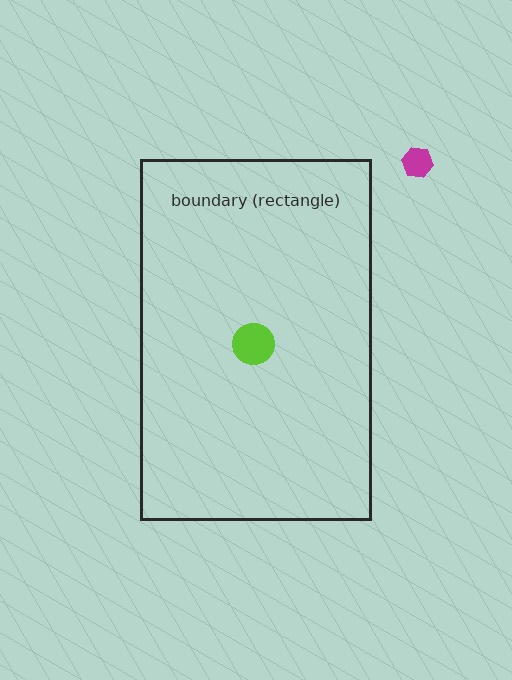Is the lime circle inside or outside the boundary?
Inside.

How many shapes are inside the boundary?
1 inside, 1 outside.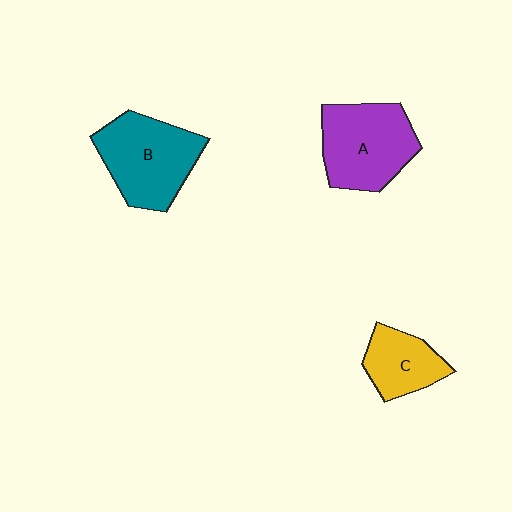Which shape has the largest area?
Shape B (teal).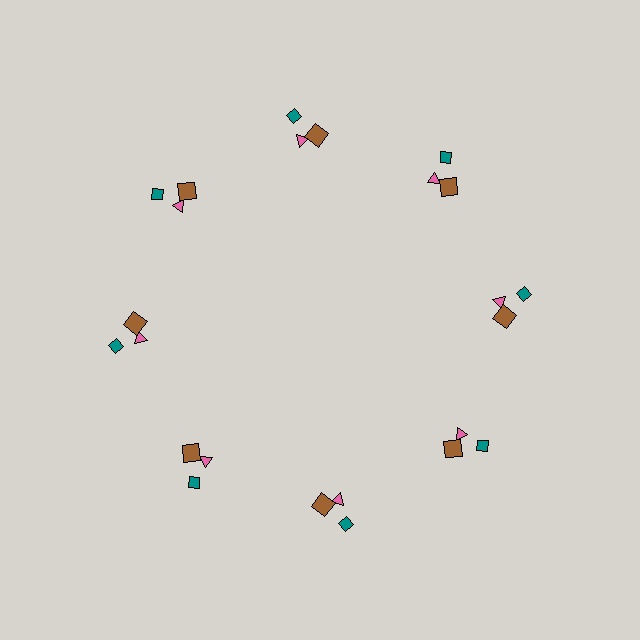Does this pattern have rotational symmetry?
Yes, this pattern has 8-fold rotational symmetry. It looks the same after rotating 45 degrees around the center.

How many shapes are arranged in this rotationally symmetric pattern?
There are 24 shapes, arranged in 8 groups of 3.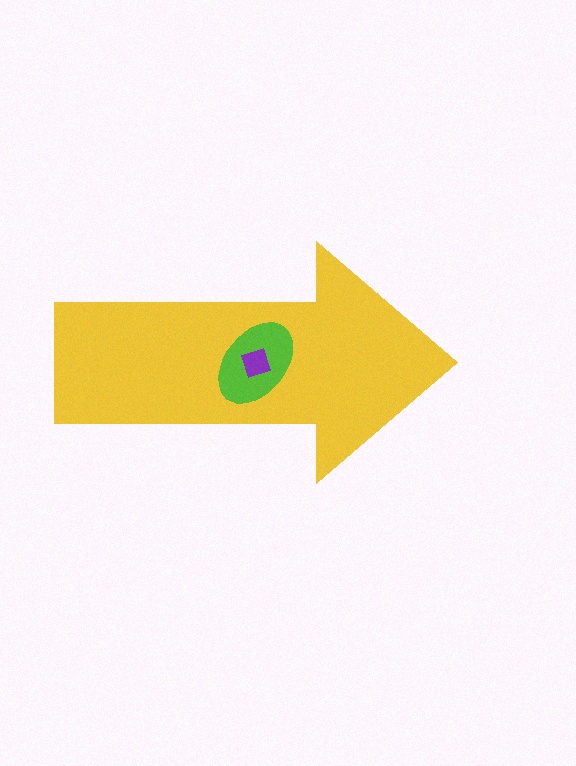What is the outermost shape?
The yellow arrow.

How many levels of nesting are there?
3.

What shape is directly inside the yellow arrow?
The lime ellipse.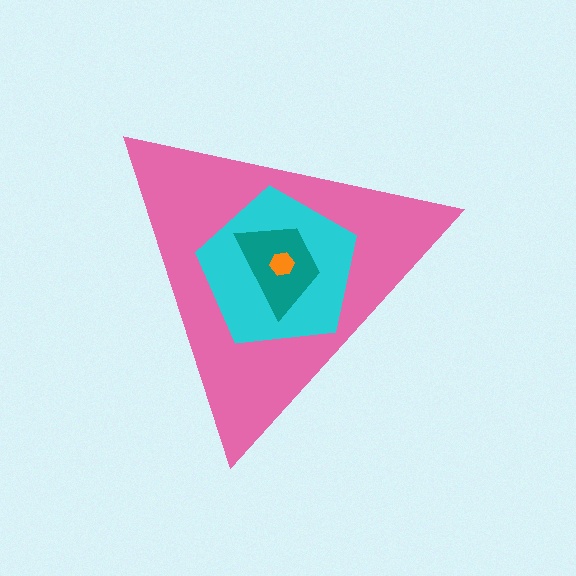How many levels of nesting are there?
4.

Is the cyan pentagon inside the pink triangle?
Yes.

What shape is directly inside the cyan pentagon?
The teal trapezoid.